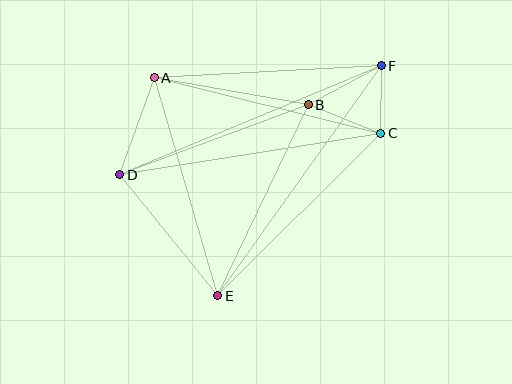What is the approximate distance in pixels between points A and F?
The distance between A and F is approximately 227 pixels.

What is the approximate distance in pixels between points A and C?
The distance between A and C is approximately 233 pixels.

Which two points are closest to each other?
Points C and F are closest to each other.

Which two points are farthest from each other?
Points D and F are farthest from each other.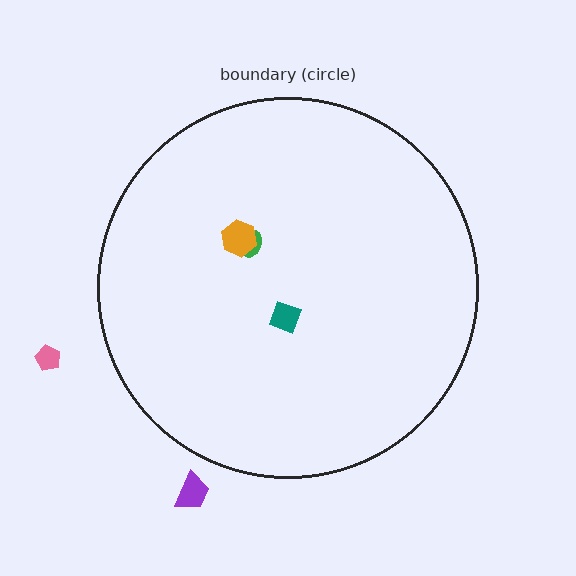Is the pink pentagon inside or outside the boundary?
Outside.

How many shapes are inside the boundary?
3 inside, 2 outside.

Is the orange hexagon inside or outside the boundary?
Inside.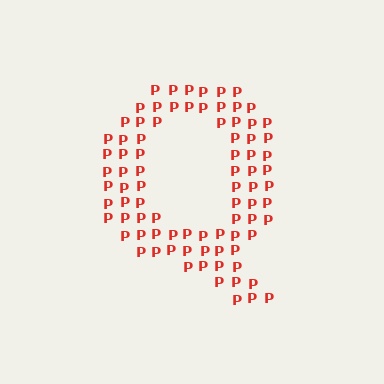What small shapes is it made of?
It is made of small letter P's.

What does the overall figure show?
The overall figure shows the letter Q.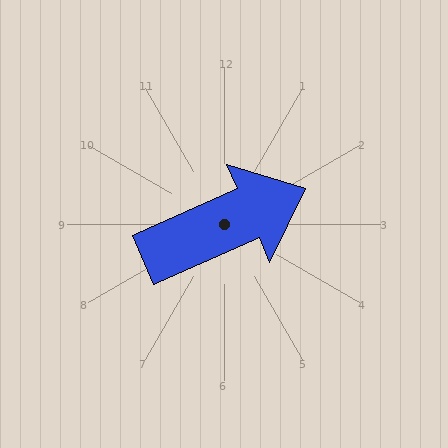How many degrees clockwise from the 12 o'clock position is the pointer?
Approximately 66 degrees.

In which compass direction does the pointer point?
Northeast.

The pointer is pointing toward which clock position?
Roughly 2 o'clock.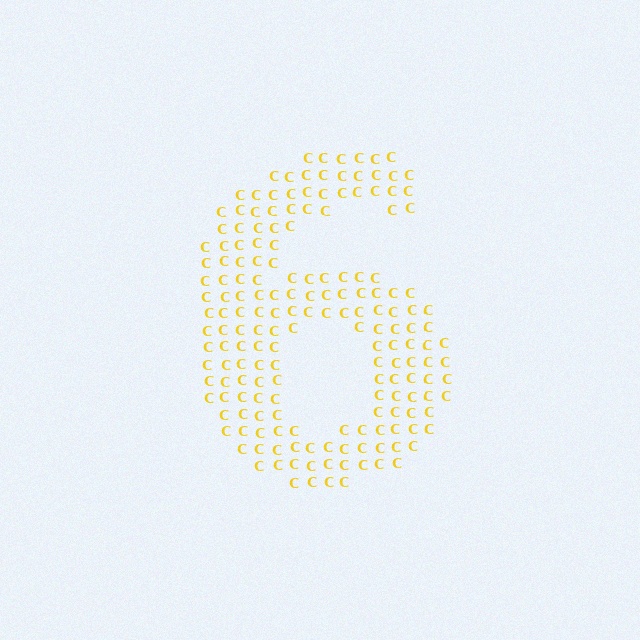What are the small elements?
The small elements are letter C's.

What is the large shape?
The large shape is the digit 6.